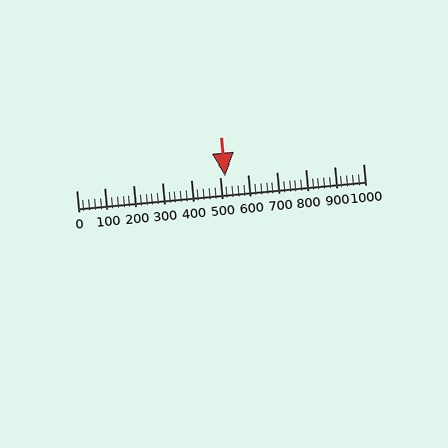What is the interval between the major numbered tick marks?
The major tick marks are spaced 100 units apart.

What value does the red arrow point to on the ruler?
The red arrow points to approximately 519.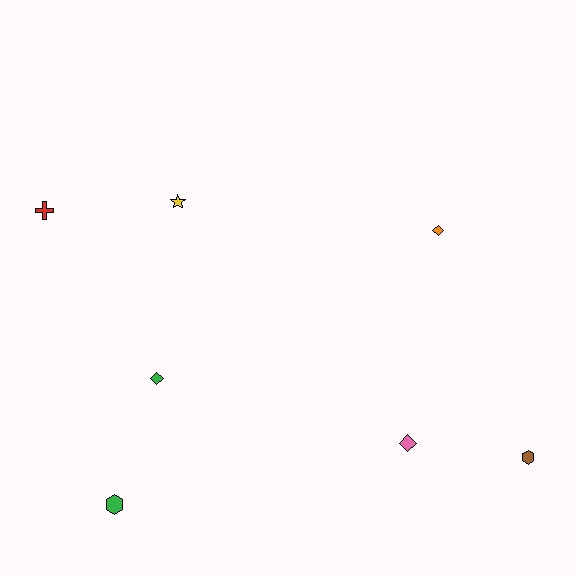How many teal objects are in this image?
There are no teal objects.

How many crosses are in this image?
There is 1 cross.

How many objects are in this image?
There are 7 objects.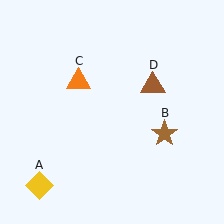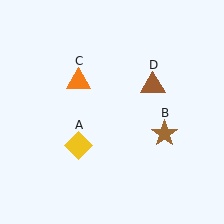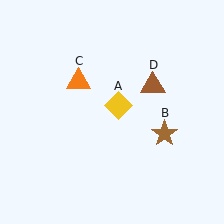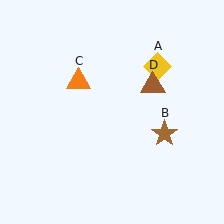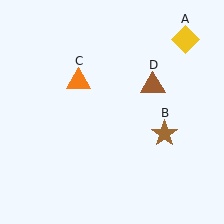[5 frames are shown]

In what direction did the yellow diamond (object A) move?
The yellow diamond (object A) moved up and to the right.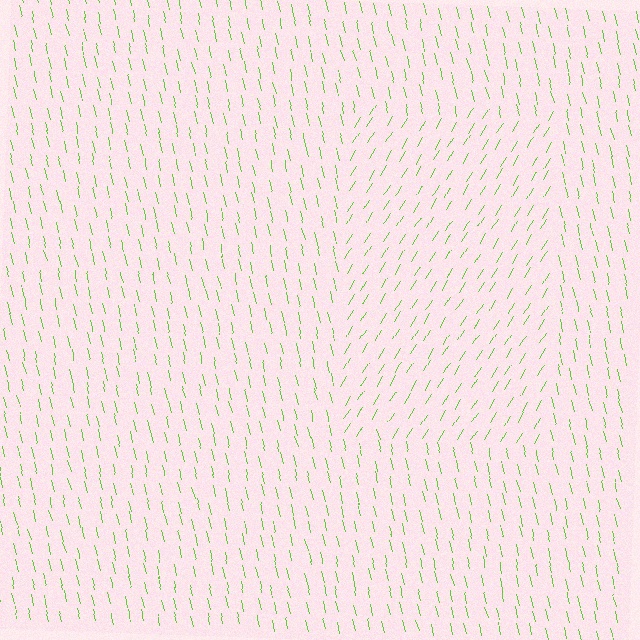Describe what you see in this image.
The image is filled with small lime line segments. A rectangle region in the image has lines oriented differently from the surrounding lines, creating a visible texture boundary.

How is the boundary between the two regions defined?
The boundary is defined purely by a change in line orientation (approximately 45 degrees difference). All lines are the same color and thickness.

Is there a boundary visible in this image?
Yes, there is a texture boundary formed by a change in line orientation.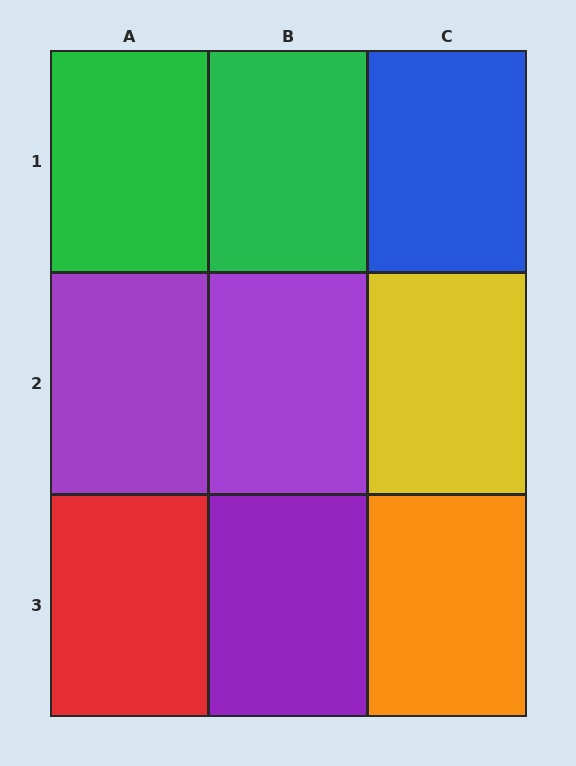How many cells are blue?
1 cell is blue.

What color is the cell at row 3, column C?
Orange.